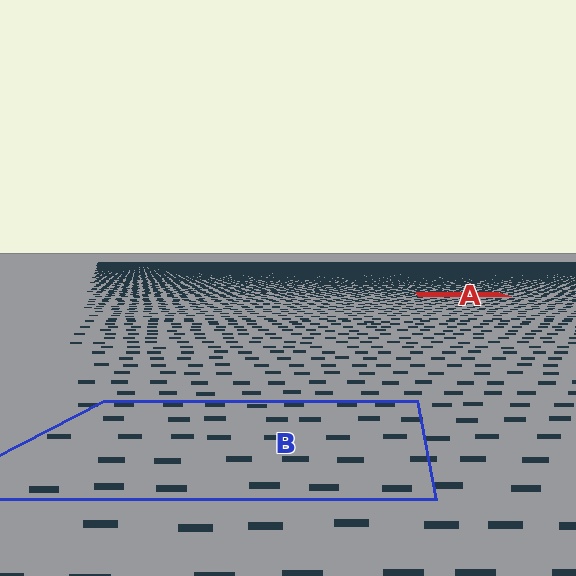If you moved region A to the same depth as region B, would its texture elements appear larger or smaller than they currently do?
They would appear larger. At a closer depth, the same texture elements are projected at a bigger on-screen size.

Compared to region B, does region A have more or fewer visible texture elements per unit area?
Region A has more texture elements per unit area — they are packed more densely because it is farther away.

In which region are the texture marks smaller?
The texture marks are smaller in region A, because it is farther away.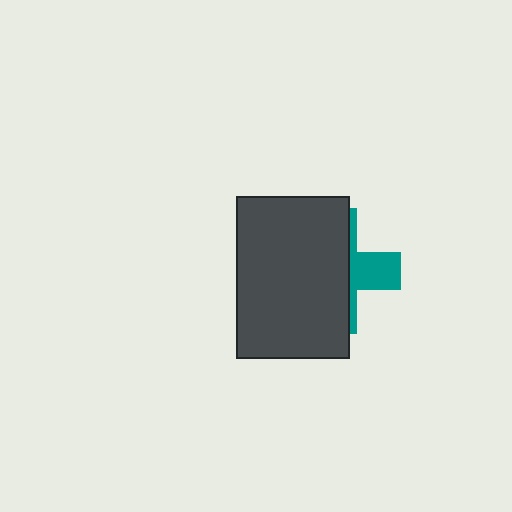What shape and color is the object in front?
The object in front is a dark gray rectangle.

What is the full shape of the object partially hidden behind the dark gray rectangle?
The partially hidden object is a teal cross.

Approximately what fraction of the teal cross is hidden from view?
Roughly 67% of the teal cross is hidden behind the dark gray rectangle.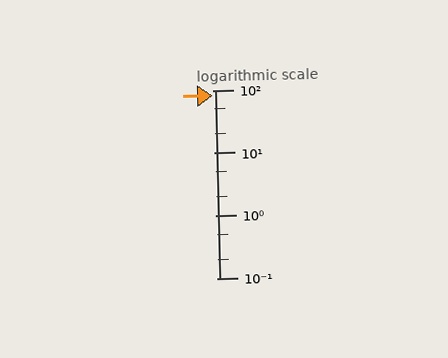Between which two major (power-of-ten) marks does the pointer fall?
The pointer is between 10 and 100.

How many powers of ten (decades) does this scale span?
The scale spans 3 decades, from 0.1 to 100.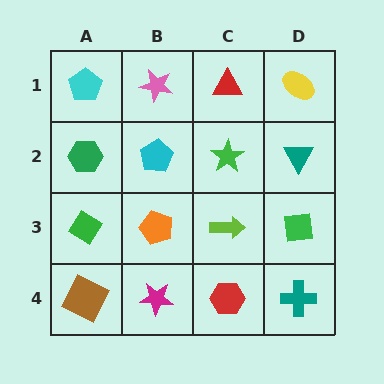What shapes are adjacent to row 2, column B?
A pink star (row 1, column B), an orange pentagon (row 3, column B), a green hexagon (row 2, column A), a green star (row 2, column C).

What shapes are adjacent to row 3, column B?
A cyan pentagon (row 2, column B), a magenta star (row 4, column B), a green diamond (row 3, column A), a lime arrow (row 3, column C).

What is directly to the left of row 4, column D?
A red hexagon.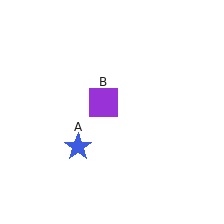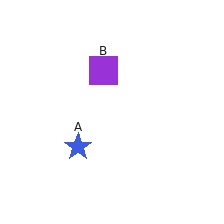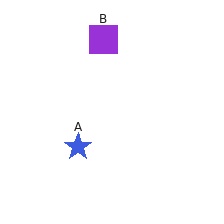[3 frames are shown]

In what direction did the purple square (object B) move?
The purple square (object B) moved up.